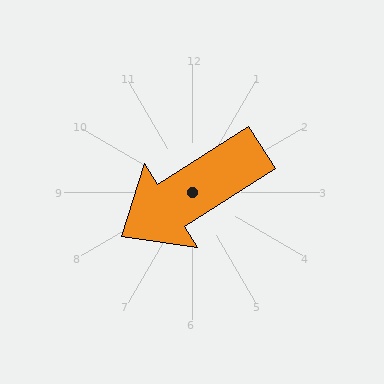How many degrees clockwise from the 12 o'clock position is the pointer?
Approximately 237 degrees.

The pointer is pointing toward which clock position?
Roughly 8 o'clock.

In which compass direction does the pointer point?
Southwest.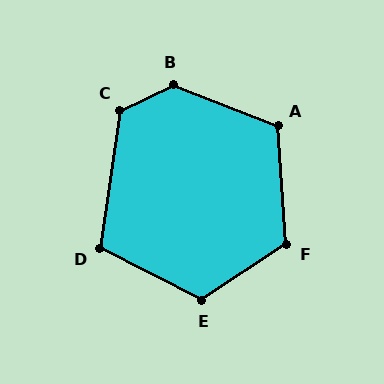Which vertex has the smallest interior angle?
D, at approximately 108 degrees.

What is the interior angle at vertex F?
Approximately 119 degrees (obtuse).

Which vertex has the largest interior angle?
B, at approximately 133 degrees.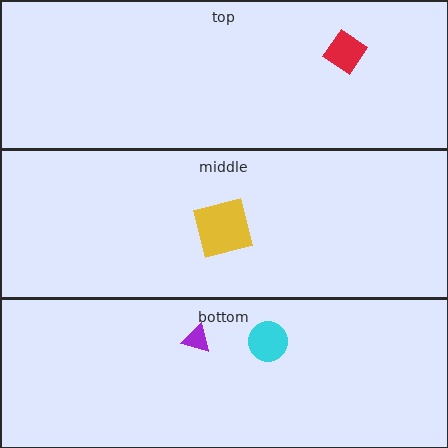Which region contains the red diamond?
The top region.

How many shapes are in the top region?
1.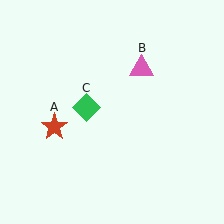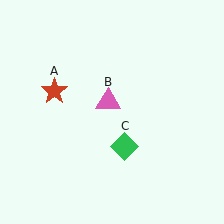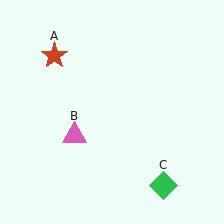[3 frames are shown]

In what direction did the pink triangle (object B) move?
The pink triangle (object B) moved down and to the left.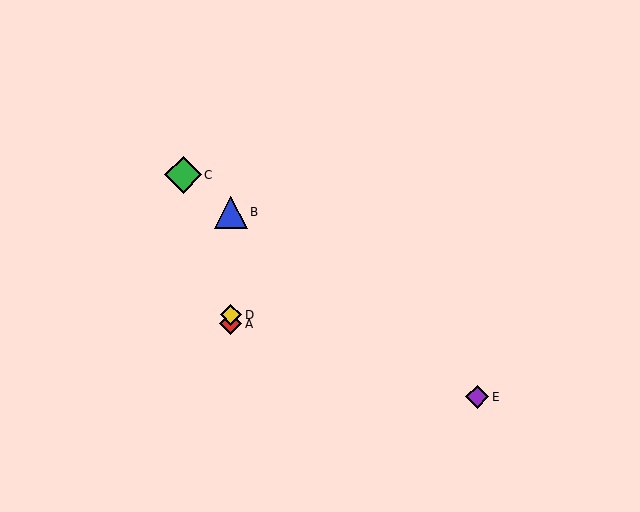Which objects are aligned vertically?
Objects A, B, D are aligned vertically.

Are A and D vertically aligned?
Yes, both are at x≈231.